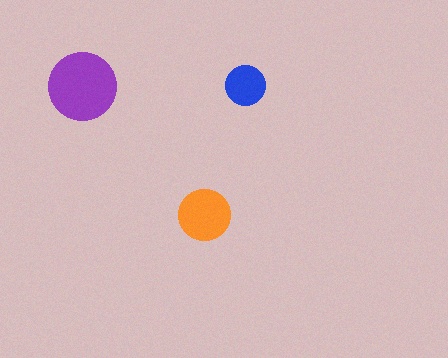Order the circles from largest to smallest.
the purple one, the orange one, the blue one.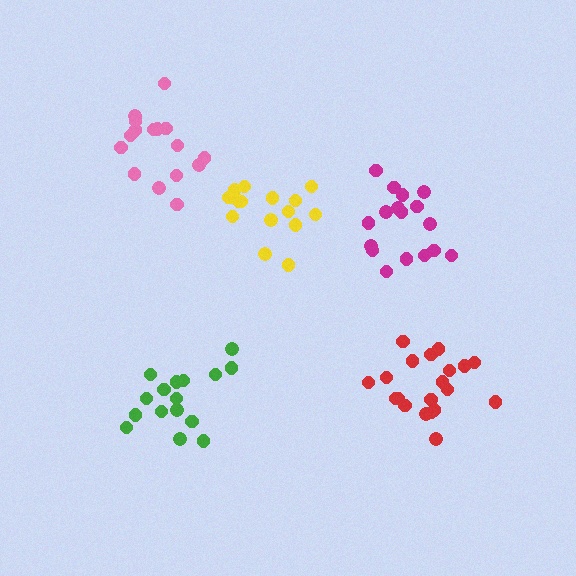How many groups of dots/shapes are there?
There are 5 groups.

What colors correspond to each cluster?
The clusters are colored: magenta, green, yellow, red, pink.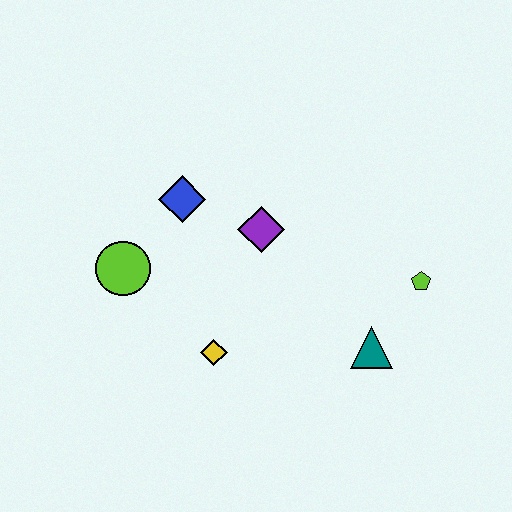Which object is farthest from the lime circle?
The lime pentagon is farthest from the lime circle.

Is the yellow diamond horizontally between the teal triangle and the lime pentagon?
No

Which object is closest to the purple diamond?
The blue diamond is closest to the purple diamond.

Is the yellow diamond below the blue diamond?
Yes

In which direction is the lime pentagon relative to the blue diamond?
The lime pentagon is to the right of the blue diamond.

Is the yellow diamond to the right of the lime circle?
Yes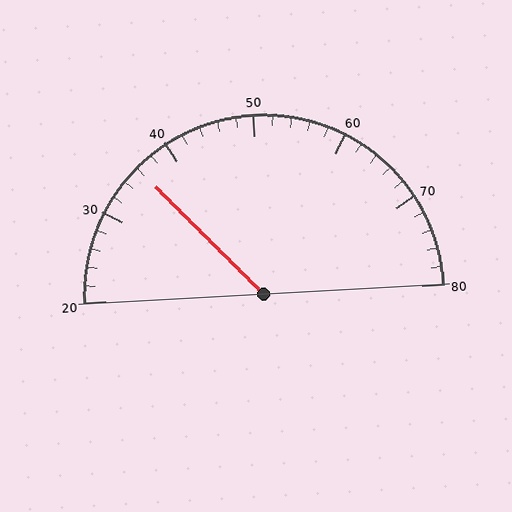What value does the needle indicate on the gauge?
The needle indicates approximately 36.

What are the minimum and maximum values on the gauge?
The gauge ranges from 20 to 80.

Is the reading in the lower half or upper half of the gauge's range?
The reading is in the lower half of the range (20 to 80).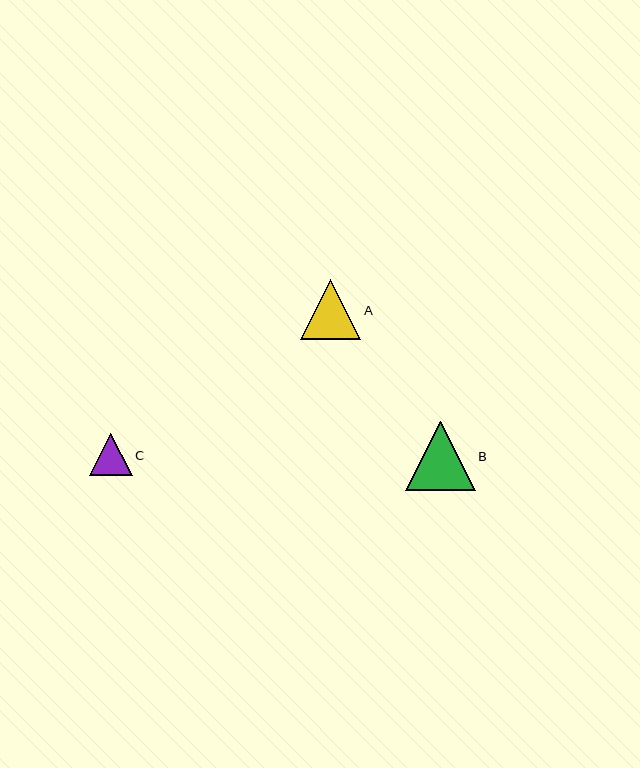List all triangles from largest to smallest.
From largest to smallest: B, A, C.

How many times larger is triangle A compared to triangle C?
Triangle A is approximately 1.4 times the size of triangle C.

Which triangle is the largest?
Triangle B is the largest with a size of approximately 69 pixels.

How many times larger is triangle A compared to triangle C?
Triangle A is approximately 1.4 times the size of triangle C.